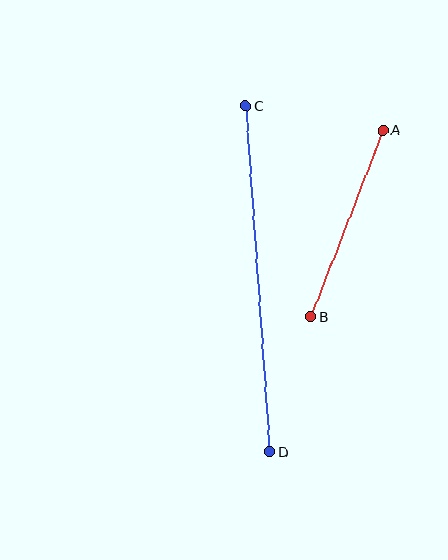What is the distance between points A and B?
The distance is approximately 200 pixels.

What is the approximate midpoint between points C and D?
The midpoint is at approximately (258, 279) pixels.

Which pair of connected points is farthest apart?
Points C and D are farthest apart.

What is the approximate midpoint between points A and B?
The midpoint is at approximately (347, 224) pixels.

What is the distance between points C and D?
The distance is approximately 347 pixels.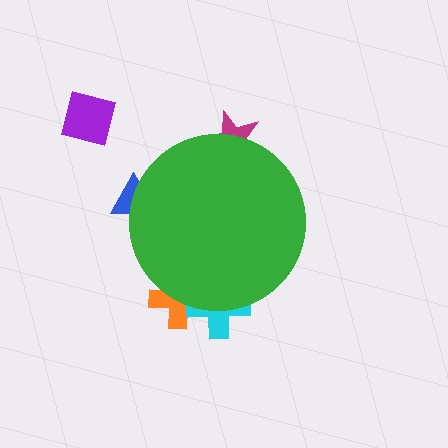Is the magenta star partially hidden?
Yes, the magenta star is partially hidden behind the green circle.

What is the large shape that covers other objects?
A green circle.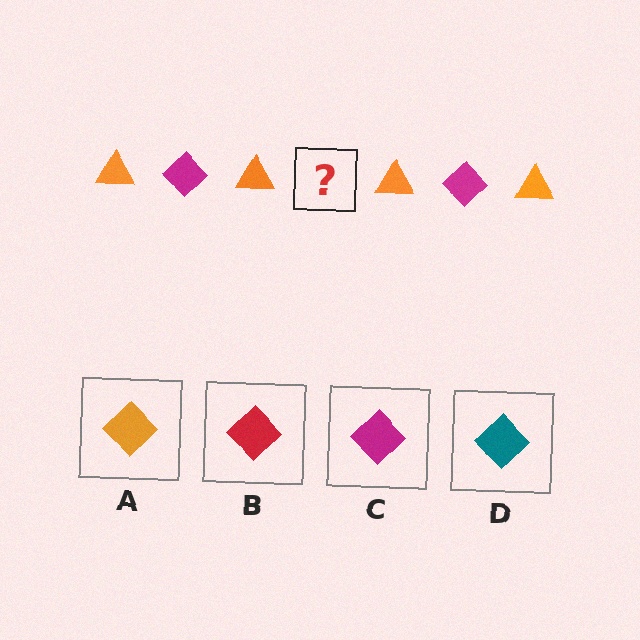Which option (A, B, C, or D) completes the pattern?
C.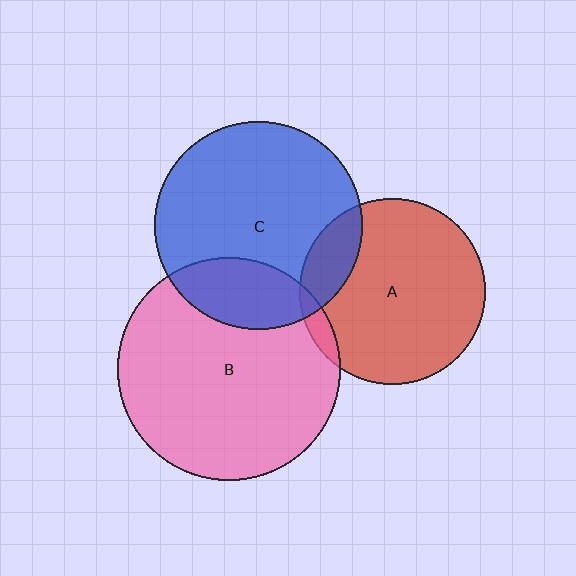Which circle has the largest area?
Circle B (pink).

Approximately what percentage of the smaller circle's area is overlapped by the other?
Approximately 20%.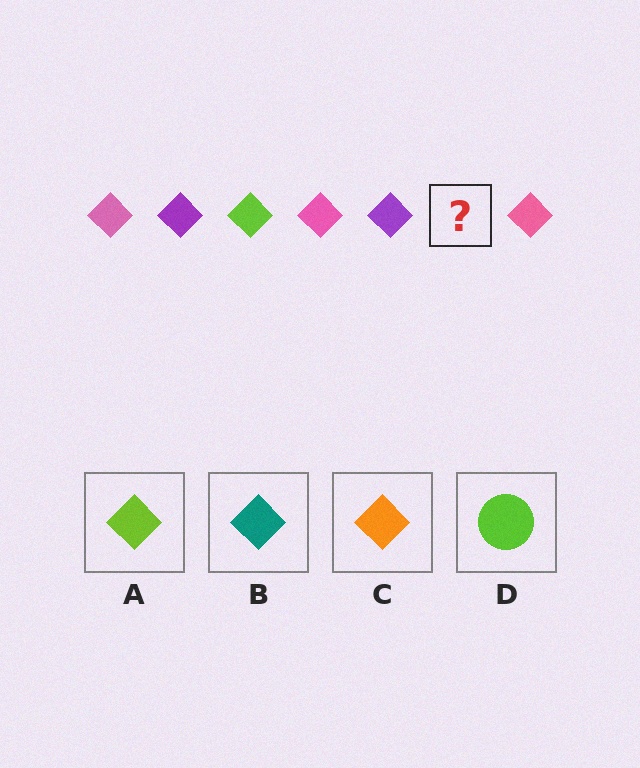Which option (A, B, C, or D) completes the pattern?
A.